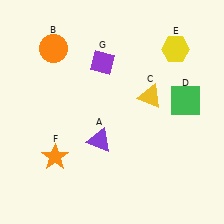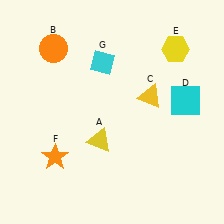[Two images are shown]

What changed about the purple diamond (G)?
In Image 1, G is purple. In Image 2, it changed to cyan.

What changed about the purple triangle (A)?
In Image 1, A is purple. In Image 2, it changed to yellow.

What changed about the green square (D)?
In Image 1, D is green. In Image 2, it changed to cyan.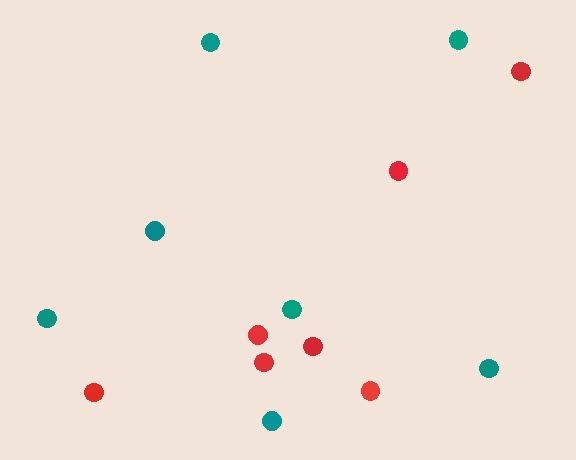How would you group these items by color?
There are 2 groups: one group of red circles (7) and one group of teal circles (7).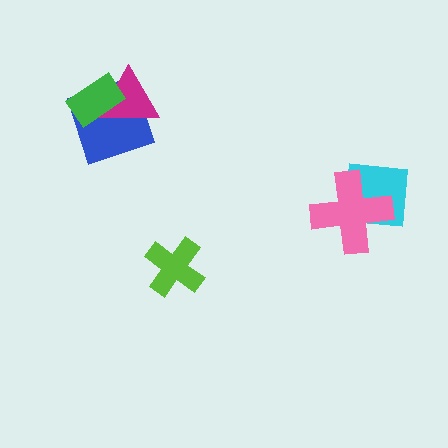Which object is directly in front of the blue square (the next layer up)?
The magenta triangle is directly in front of the blue square.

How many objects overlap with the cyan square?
1 object overlaps with the cyan square.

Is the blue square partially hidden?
Yes, it is partially covered by another shape.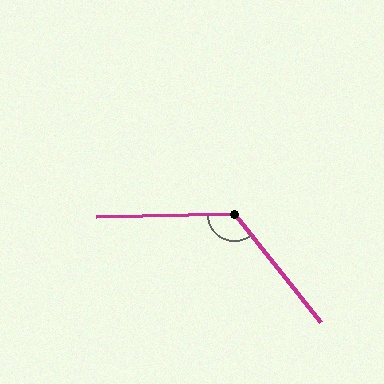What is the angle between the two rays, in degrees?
Approximately 128 degrees.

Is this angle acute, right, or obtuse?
It is obtuse.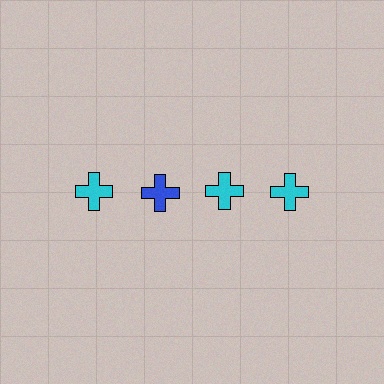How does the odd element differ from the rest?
It has a different color: blue instead of cyan.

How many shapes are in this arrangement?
There are 4 shapes arranged in a grid pattern.